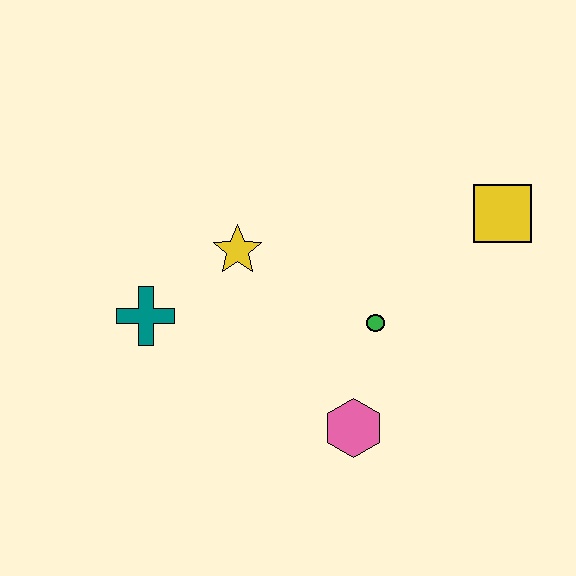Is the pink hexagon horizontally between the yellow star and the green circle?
Yes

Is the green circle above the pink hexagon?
Yes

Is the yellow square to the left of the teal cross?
No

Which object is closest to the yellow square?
The green circle is closest to the yellow square.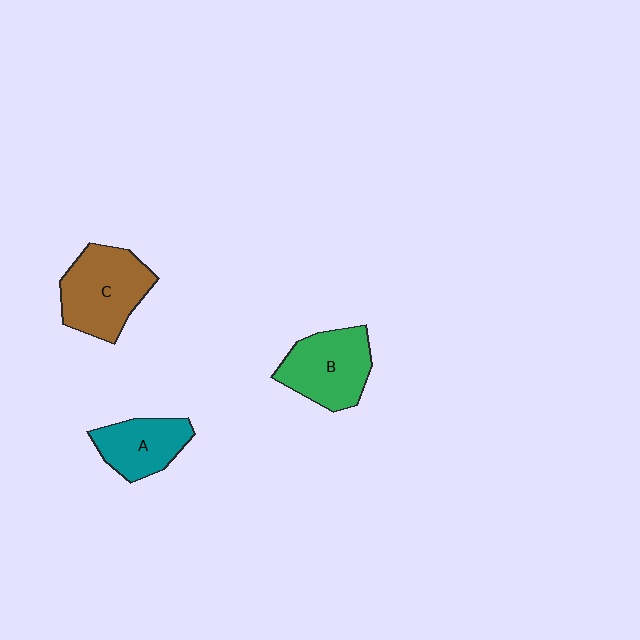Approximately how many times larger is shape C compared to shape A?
Approximately 1.4 times.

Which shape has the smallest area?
Shape A (teal).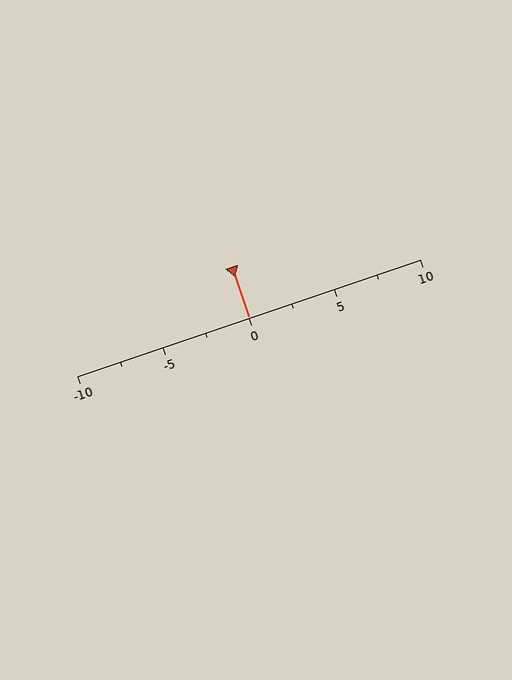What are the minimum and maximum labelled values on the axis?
The axis runs from -10 to 10.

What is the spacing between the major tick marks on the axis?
The major ticks are spaced 5 apart.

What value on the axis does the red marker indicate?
The marker indicates approximately 0.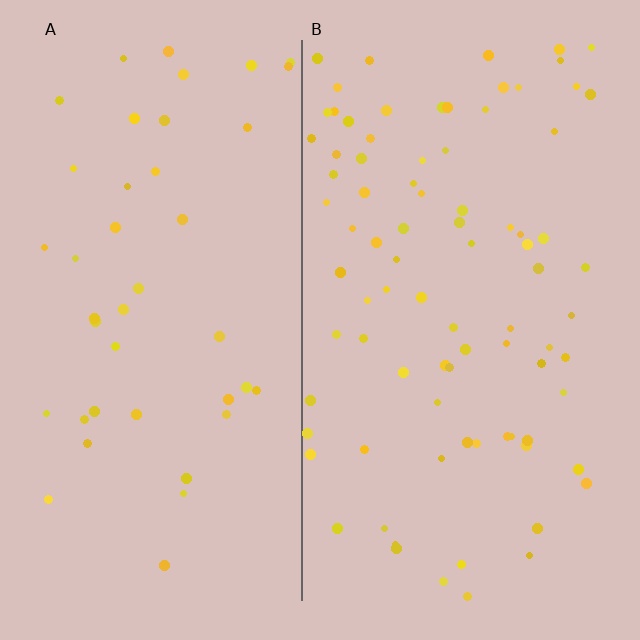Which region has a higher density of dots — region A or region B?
B (the right).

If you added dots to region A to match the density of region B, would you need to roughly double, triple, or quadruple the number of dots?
Approximately double.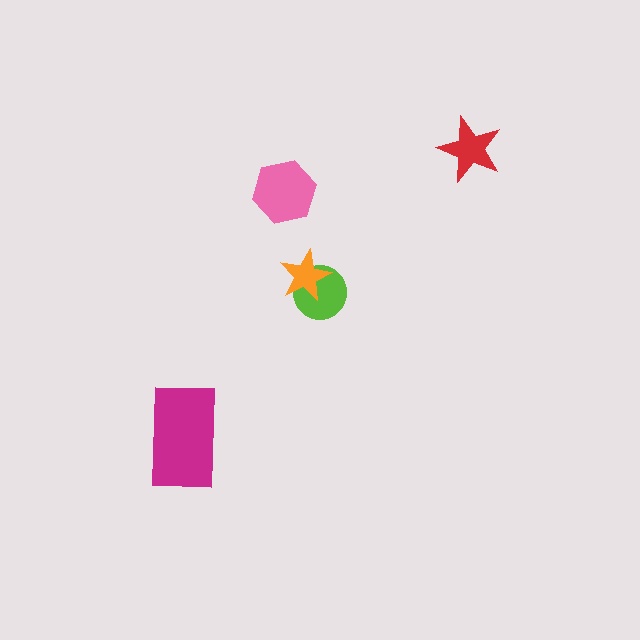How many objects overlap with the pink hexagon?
0 objects overlap with the pink hexagon.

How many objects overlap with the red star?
0 objects overlap with the red star.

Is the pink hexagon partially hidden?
No, no other shape covers it.